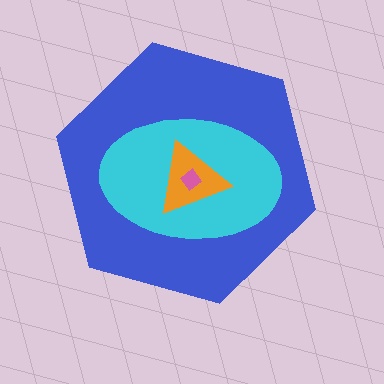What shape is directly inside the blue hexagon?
The cyan ellipse.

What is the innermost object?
The pink diamond.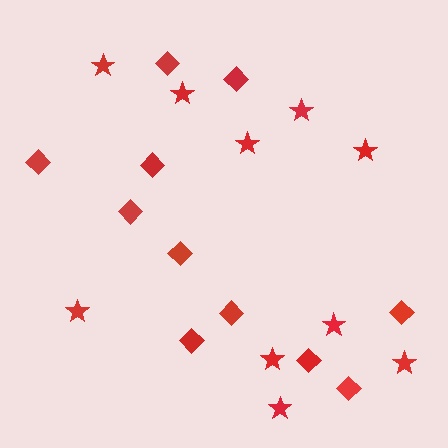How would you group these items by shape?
There are 2 groups: one group of diamonds (11) and one group of stars (10).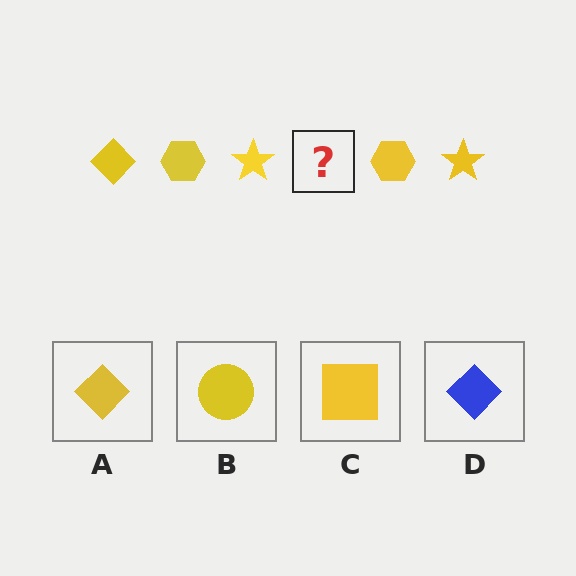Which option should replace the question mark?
Option A.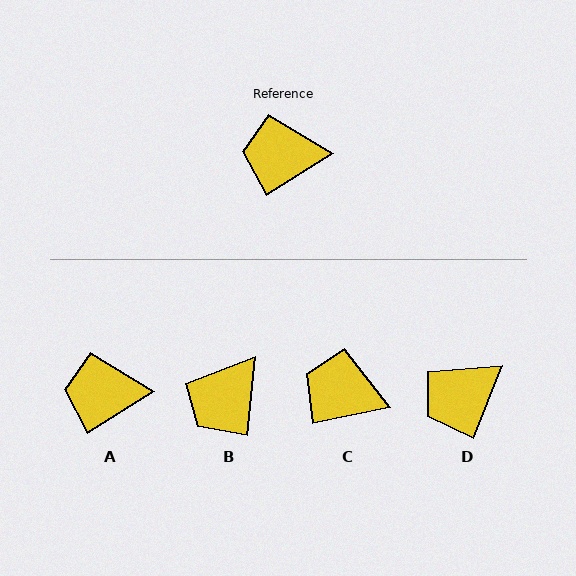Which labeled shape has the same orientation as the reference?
A.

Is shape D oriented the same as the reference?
No, it is off by about 36 degrees.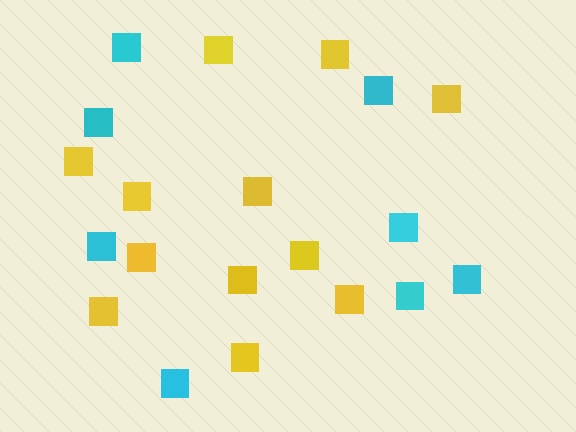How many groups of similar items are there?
There are 2 groups: one group of yellow squares (12) and one group of cyan squares (8).